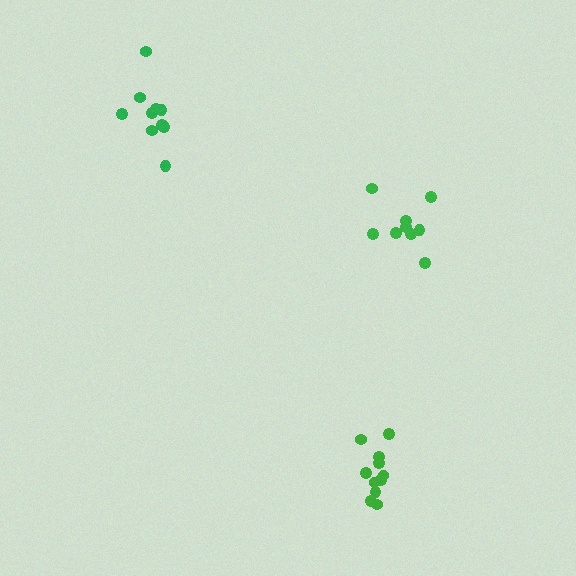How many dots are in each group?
Group 1: 11 dots, Group 2: 10 dots, Group 3: 9 dots (30 total).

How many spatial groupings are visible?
There are 3 spatial groupings.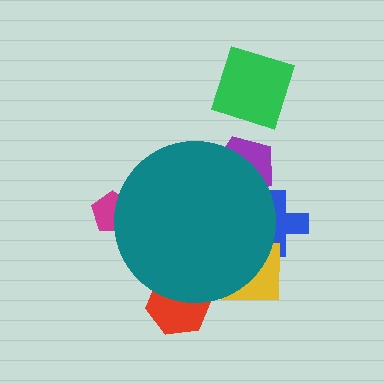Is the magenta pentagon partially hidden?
Yes, the magenta pentagon is partially hidden behind the teal circle.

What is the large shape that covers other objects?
A teal circle.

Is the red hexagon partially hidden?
Yes, the red hexagon is partially hidden behind the teal circle.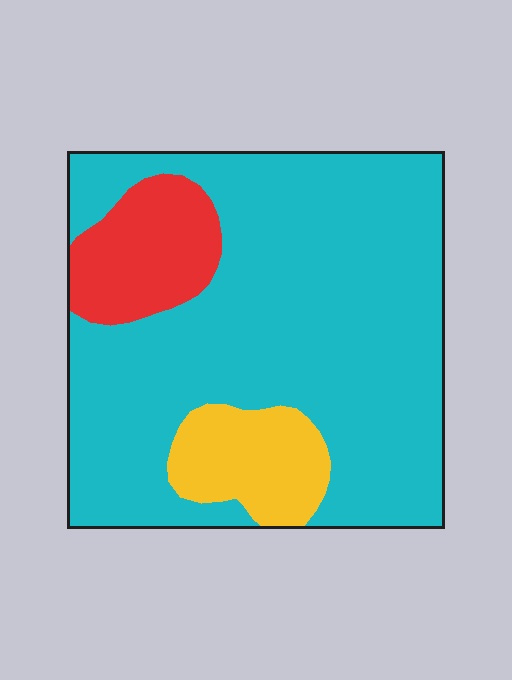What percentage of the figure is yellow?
Yellow covers roughly 10% of the figure.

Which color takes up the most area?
Cyan, at roughly 75%.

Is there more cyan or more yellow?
Cyan.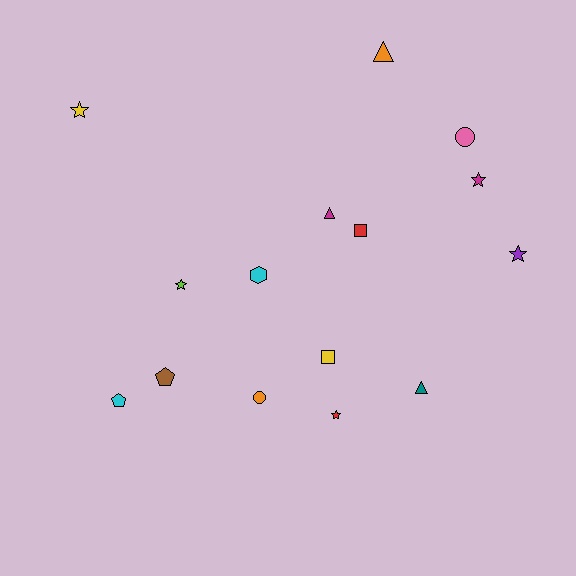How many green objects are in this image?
There are no green objects.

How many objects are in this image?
There are 15 objects.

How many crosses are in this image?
There are no crosses.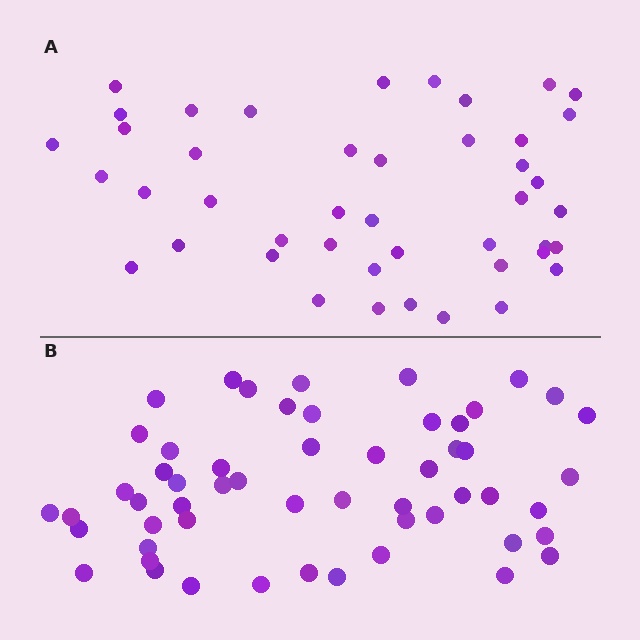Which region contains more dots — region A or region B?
Region B (the bottom region) has more dots.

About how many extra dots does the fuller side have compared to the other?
Region B has roughly 12 or so more dots than region A.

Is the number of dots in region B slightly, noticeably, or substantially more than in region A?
Region B has noticeably more, but not dramatically so. The ratio is roughly 1.2 to 1.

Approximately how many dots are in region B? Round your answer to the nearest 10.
About 60 dots. (The exact count is 55, which rounds to 60.)